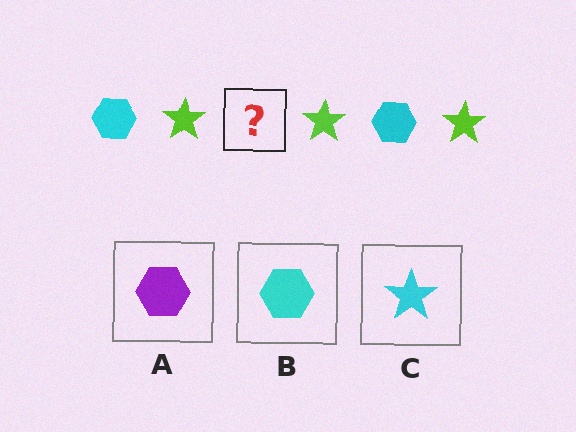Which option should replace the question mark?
Option B.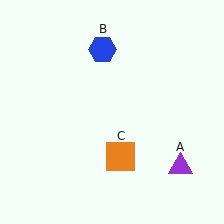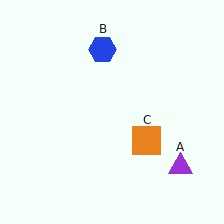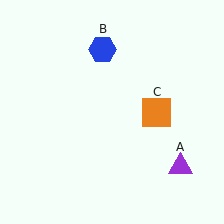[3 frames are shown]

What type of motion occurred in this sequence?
The orange square (object C) rotated counterclockwise around the center of the scene.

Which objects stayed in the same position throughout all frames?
Purple triangle (object A) and blue hexagon (object B) remained stationary.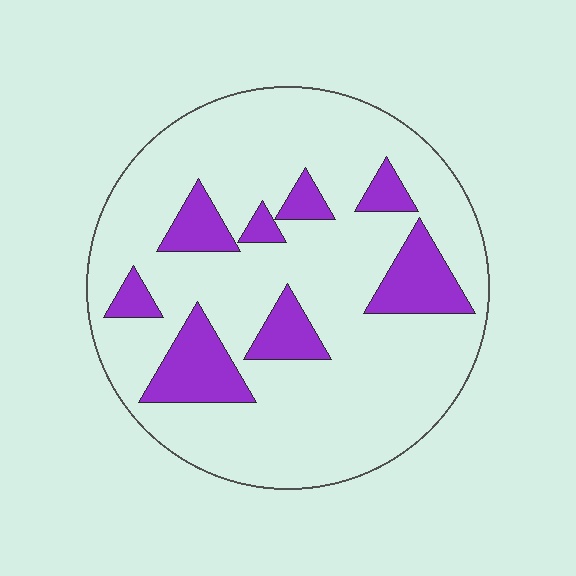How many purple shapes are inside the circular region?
8.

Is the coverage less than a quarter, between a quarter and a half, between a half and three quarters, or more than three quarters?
Less than a quarter.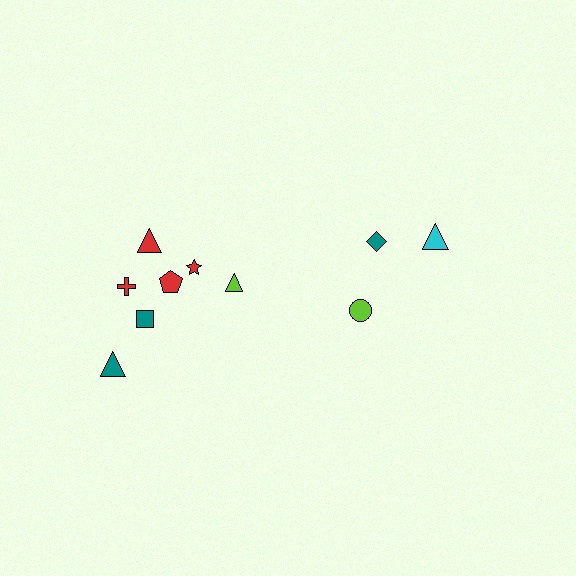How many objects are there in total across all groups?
There are 10 objects.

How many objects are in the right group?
There are 3 objects.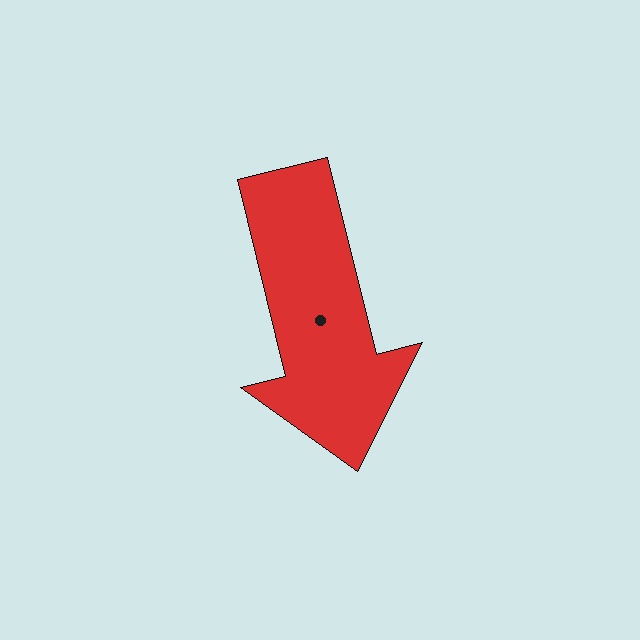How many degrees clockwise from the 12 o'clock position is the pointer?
Approximately 166 degrees.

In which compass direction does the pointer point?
South.